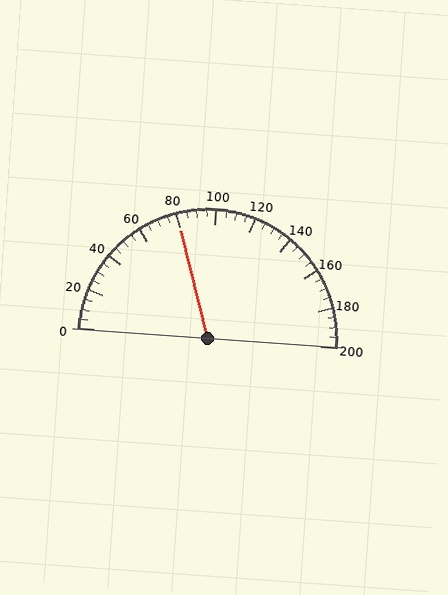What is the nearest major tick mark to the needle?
The nearest major tick mark is 80.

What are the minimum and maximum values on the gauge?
The gauge ranges from 0 to 200.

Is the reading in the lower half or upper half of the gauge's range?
The reading is in the lower half of the range (0 to 200).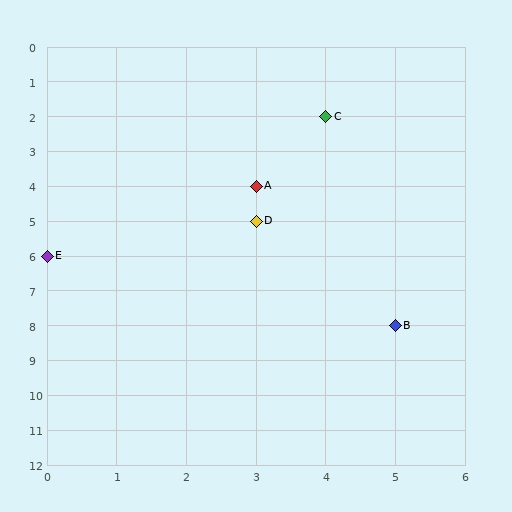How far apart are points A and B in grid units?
Points A and B are 2 columns and 4 rows apart (about 4.5 grid units diagonally).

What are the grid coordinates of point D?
Point D is at grid coordinates (3, 5).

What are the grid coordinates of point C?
Point C is at grid coordinates (4, 2).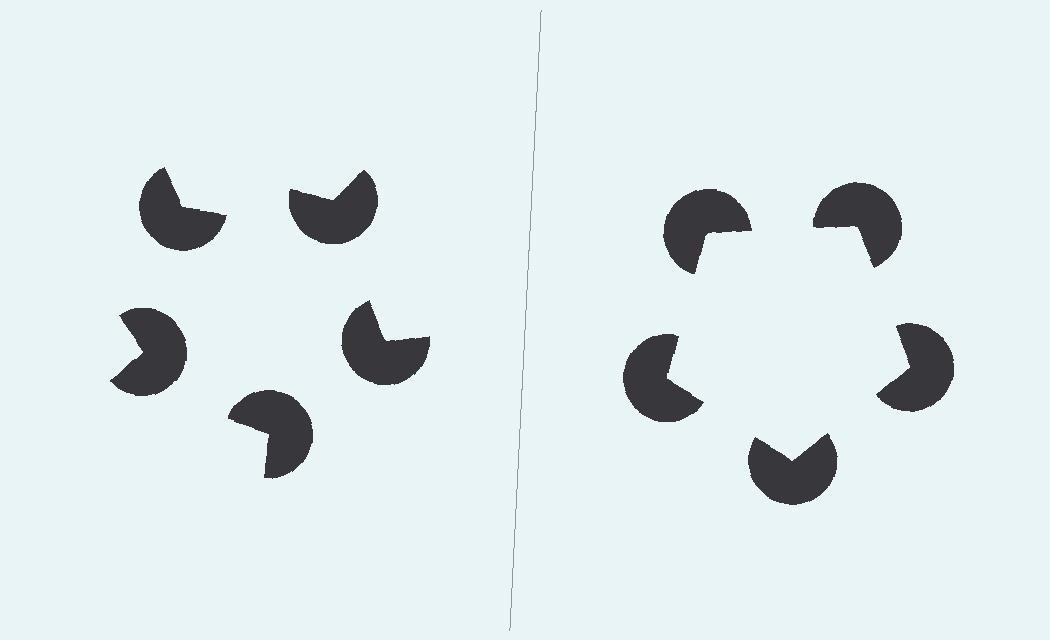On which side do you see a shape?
An illusory pentagon appears on the right side. On the left side the wedge cuts are rotated, so no coherent shape forms.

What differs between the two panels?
The pac-man discs are positioned identically on both sides; only the wedge orientations differ. On the right they align to a pentagon; on the left they are misaligned.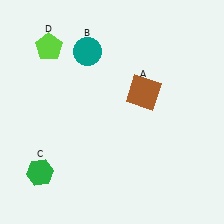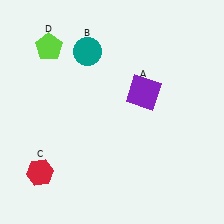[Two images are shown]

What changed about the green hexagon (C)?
In Image 1, C is green. In Image 2, it changed to red.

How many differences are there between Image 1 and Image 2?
There are 2 differences between the two images.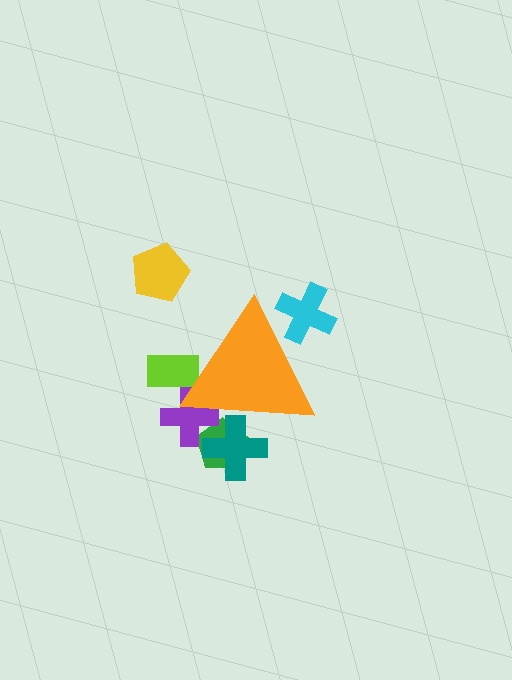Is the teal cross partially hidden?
Yes, the teal cross is partially hidden behind the orange triangle.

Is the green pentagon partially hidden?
Yes, the green pentagon is partially hidden behind the orange triangle.